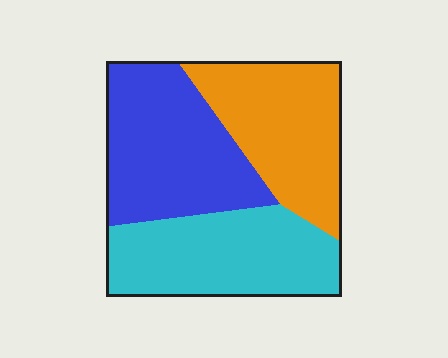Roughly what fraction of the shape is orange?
Orange covers around 30% of the shape.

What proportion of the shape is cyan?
Cyan takes up about one third (1/3) of the shape.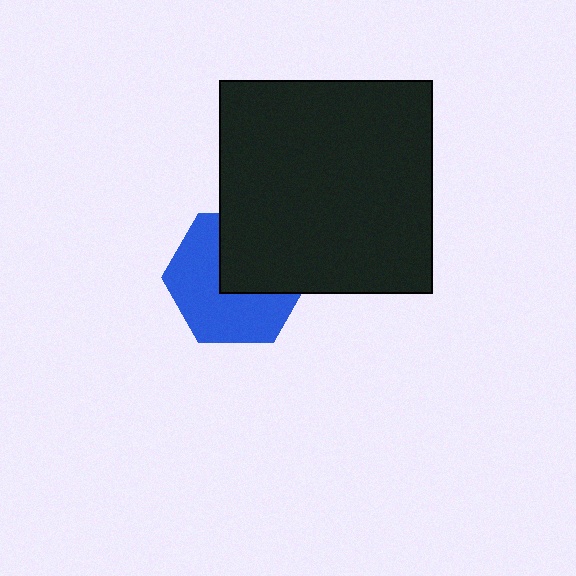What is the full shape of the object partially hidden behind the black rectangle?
The partially hidden object is a blue hexagon.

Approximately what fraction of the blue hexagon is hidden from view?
Roughly 41% of the blue hexagon is hidden behind the black rectangle.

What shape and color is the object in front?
The object in front is a black rectangle.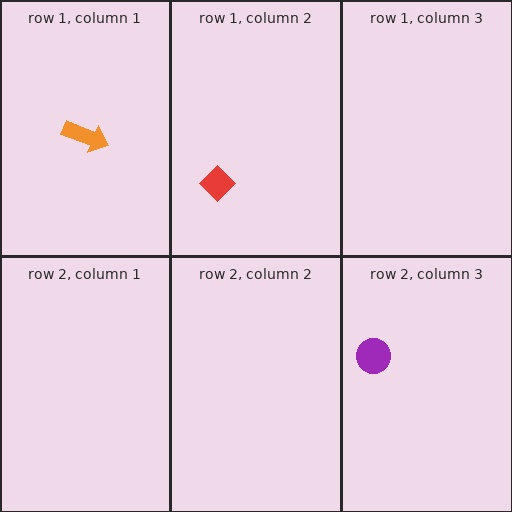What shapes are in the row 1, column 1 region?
The orange arrow.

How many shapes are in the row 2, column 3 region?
1.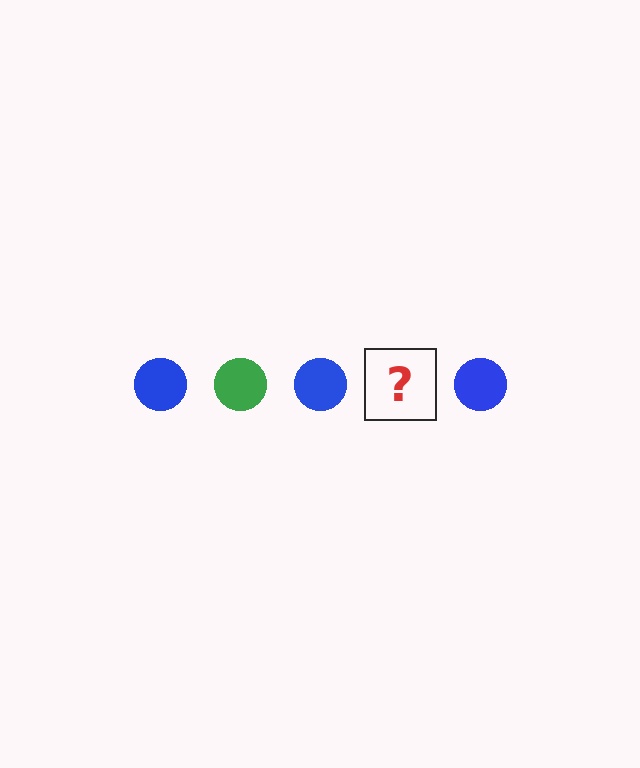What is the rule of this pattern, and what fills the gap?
The rule is that the pattern cycles through blue, green circles. The gap should be filled with a green circle.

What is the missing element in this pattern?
The missing element is a green circle.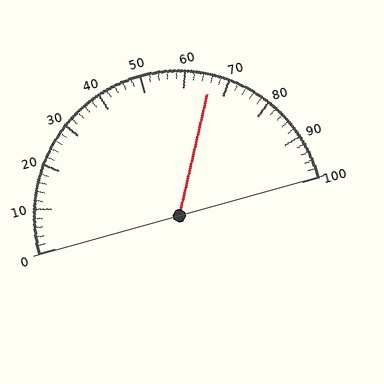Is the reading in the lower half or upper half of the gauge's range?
The reading is in the upper half of the range (0 to 100).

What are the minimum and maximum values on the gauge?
The gauge ranges from 0 to 100.